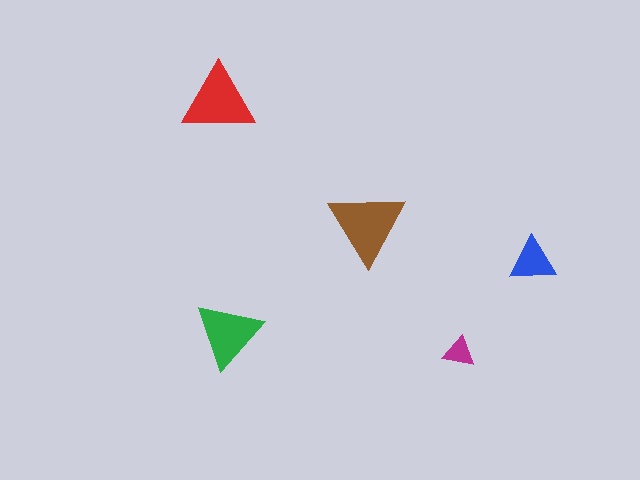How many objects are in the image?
There are 5 objects in the image.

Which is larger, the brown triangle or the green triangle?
The brown one.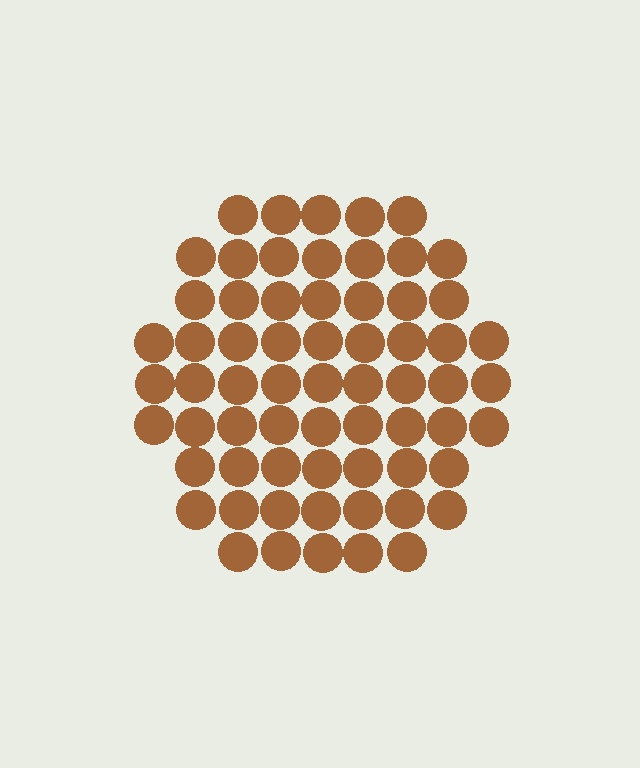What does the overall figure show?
The overall figure shows a hexagon.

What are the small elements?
The small elements are circles.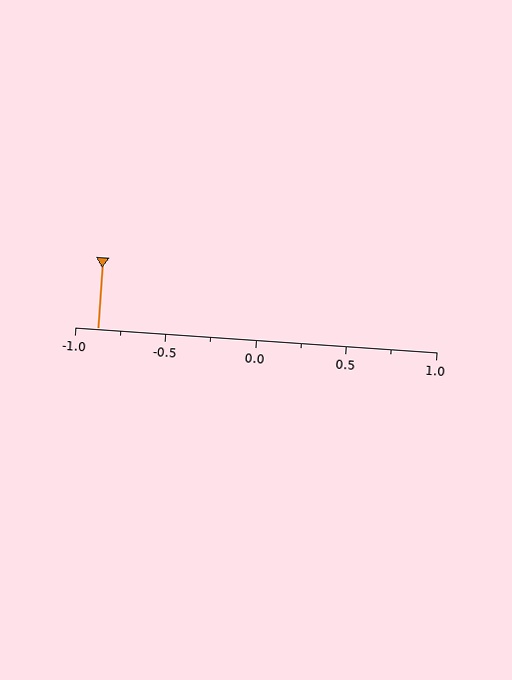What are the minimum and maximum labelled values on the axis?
The axis runs from -1.0 to 1.0.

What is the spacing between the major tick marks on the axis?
The major ticks are spaced 0.5 apart.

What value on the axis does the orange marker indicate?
The marker indicates approximately -0.88.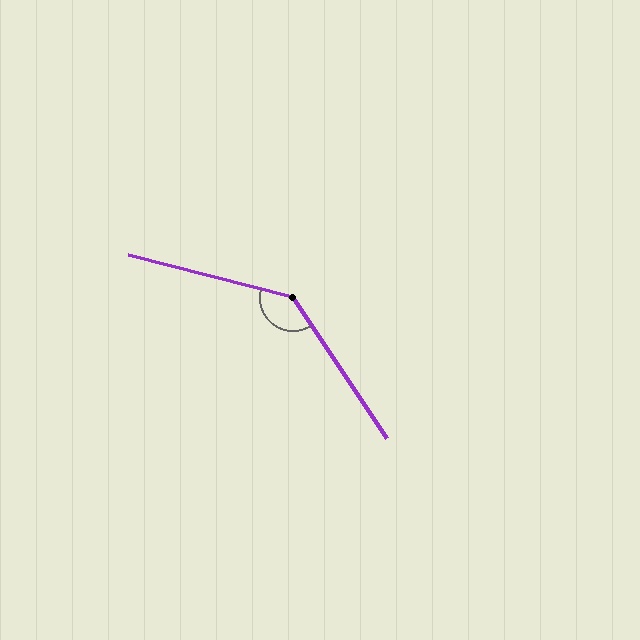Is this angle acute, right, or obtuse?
It is obtuse.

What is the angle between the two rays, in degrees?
Approximately 138 degrees.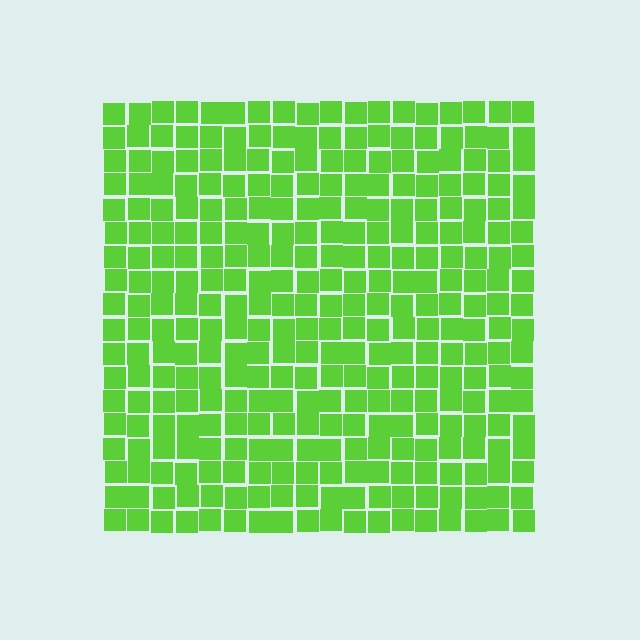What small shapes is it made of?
It is made of small squares.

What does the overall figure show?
The overall figure shows a square.